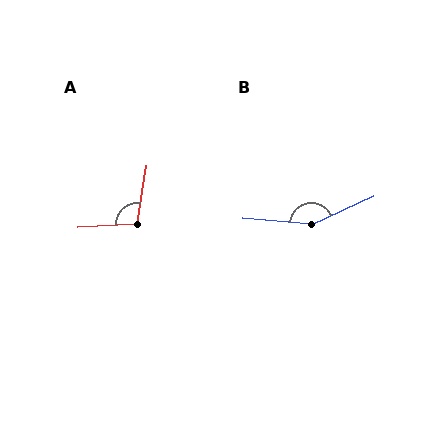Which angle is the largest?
B, at approximately 151 degrees.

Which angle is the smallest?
A, at approximately 102 degrees.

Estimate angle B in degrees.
Approximately 151 degrees.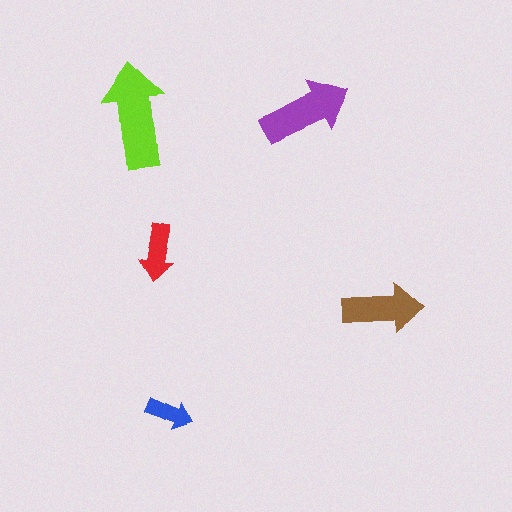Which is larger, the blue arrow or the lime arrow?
The lime one.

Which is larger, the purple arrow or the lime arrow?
The lime one.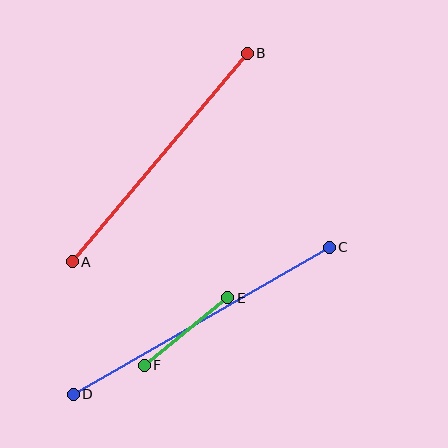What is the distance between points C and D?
The distance is approximately 295 pixels.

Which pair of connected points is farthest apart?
Points C and D are farthest apart.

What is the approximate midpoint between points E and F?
The midpoint is at approximately (186, 331) pixels.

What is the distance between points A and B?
The distance is approximately 272 pixels.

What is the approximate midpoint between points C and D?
The midpoint is at approximately (201, 321) pixels.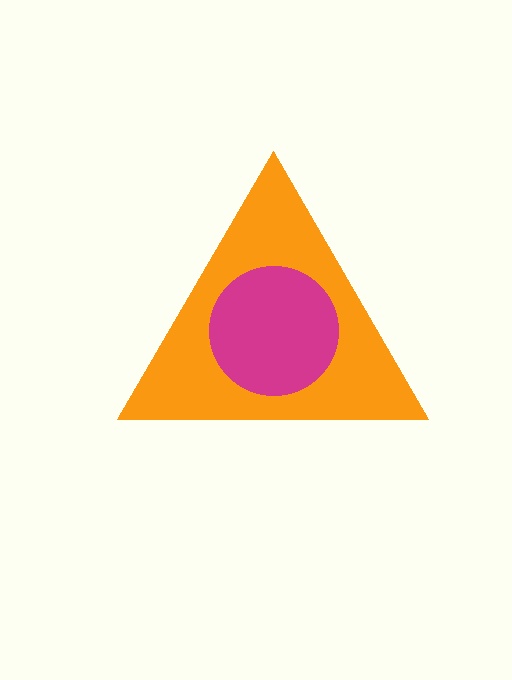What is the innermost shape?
The magenta circle.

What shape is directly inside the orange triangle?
The magenta circle.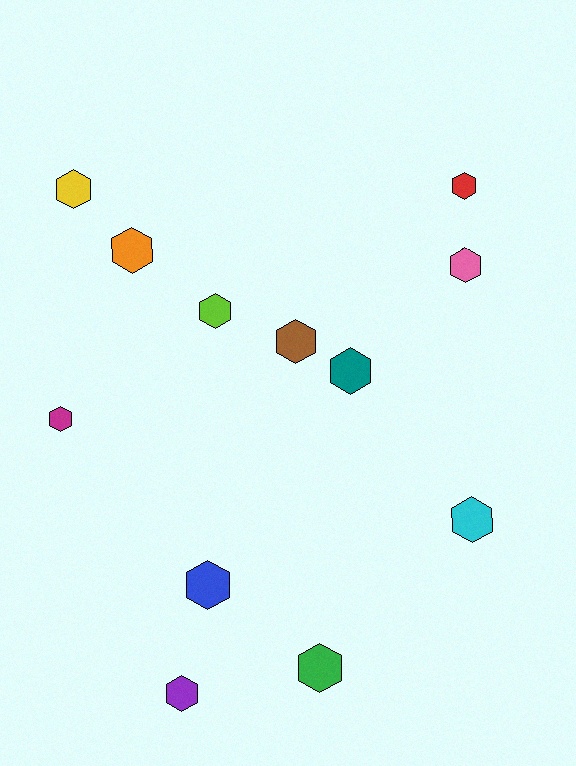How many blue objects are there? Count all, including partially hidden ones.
There is 1 blue object.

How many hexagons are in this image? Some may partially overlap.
There are 12 hexagons.